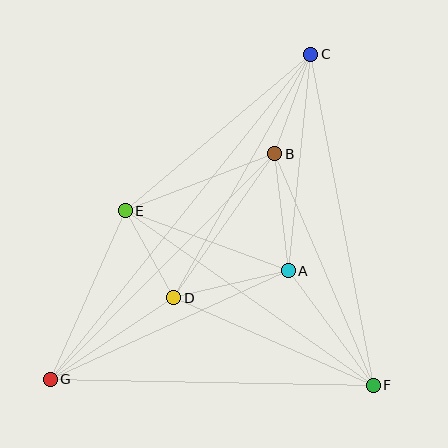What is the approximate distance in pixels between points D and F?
The distance between D and F is approximately 218 pixels.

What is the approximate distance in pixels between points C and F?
The distance between C and F is approximately 337 pixels.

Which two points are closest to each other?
Points D and E are closest to each other.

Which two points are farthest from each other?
Points C and G are farthest from each other.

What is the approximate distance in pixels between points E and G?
The distance between E and G is approximately 184 pixels.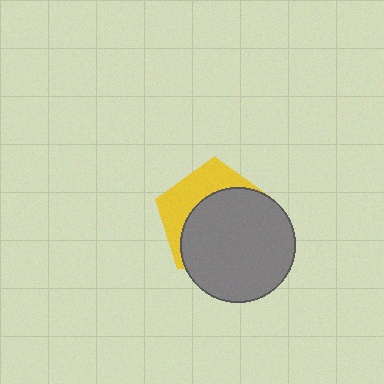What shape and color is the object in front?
The object in front is a gray circle.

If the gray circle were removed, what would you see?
You would see the complete yellow pentagon.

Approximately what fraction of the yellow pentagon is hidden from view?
Roughly 65% of the yellow pentagon is hidden behind the gray circle.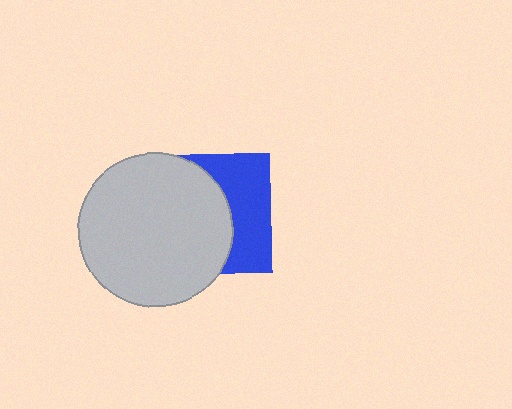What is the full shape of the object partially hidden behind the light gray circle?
The partially hidden object is a blue square.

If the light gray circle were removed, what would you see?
You would see the complete blue square.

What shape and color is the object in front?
The object in front is a light gray circle.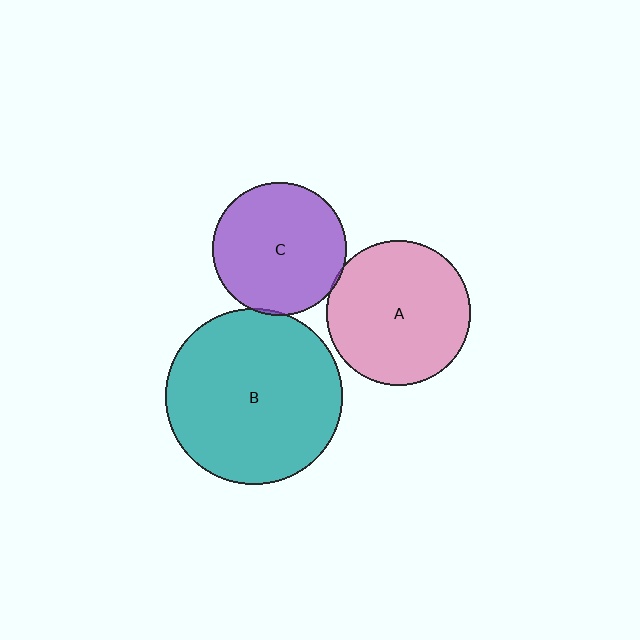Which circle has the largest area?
Circle B (teal).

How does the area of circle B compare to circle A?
Approximately 1.5 times.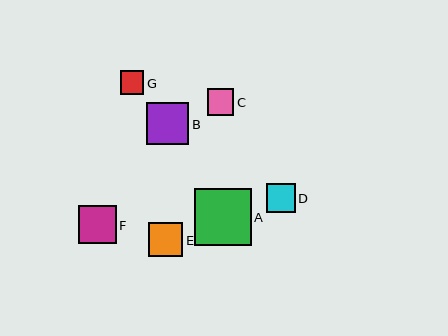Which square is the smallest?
Square G is the smallest with a size of approximately 24 pixels.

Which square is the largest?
Square A is the largest with a size of approximately 57 pixels.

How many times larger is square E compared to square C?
Square E is approximately 1.3 times the size of square C.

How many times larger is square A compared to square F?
Square A is approximately 1.5 times the size of square F.